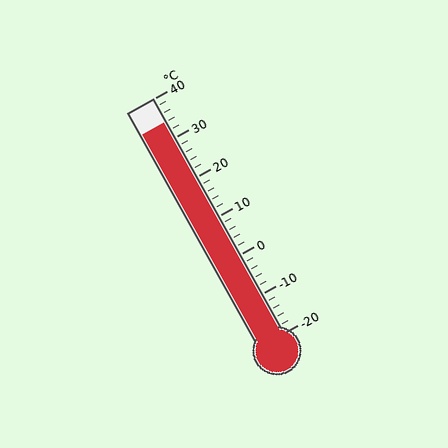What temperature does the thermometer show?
The thermometer shows approximately 34°C.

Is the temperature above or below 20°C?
The temperature is above 20°C.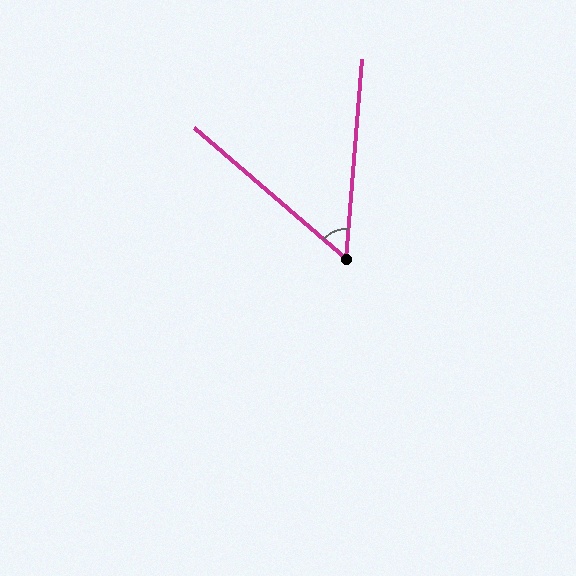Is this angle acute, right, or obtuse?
It is acute.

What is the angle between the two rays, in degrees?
Approximately 54 degrees.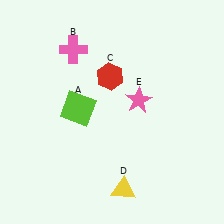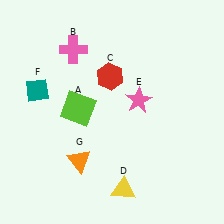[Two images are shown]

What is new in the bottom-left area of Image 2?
An orange triangle (G) was added in the bottom-left area of Image 2.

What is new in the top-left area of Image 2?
A teal diamond (F) was added in the top-left area of Image 2.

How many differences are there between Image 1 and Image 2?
There are 2 differences between the two images.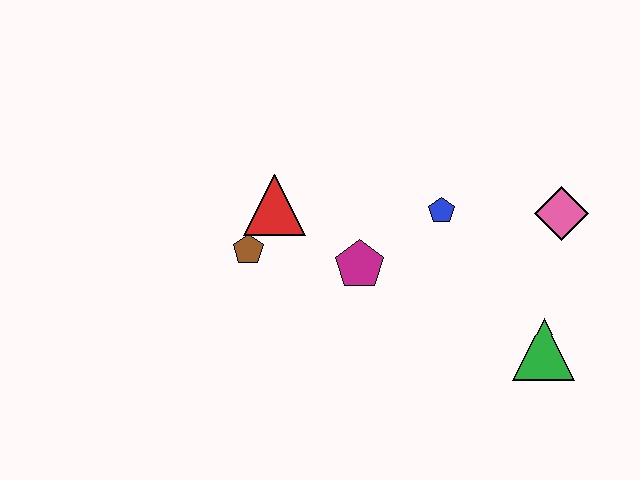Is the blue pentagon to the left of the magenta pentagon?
No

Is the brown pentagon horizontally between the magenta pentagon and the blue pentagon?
No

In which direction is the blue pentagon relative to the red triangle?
The blue pentagon is to the right of the red triangle.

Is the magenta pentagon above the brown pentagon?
No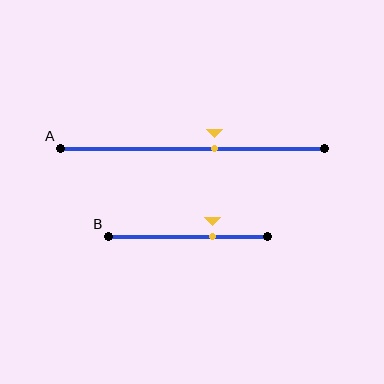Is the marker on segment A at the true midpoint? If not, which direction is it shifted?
No, the marker on segment A is shifted to the right by about 8% of the segment length.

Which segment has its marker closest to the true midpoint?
Segment A has its marker closest to the true midpoint.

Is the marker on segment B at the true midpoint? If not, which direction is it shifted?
No, the marker on segment B is shifted to the right by about 15% of the segment length.